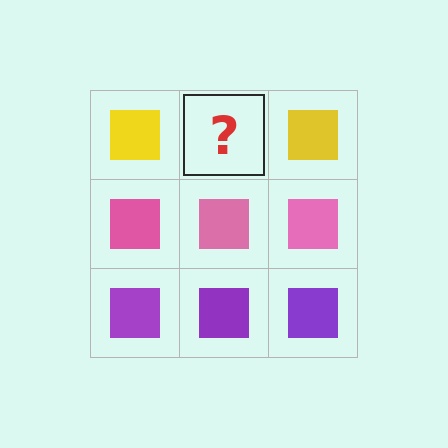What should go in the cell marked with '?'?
The missing cell should contain a yellow square.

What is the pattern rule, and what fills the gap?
The rule is that each row has a consistent color. The gap should be filled with a yellow square.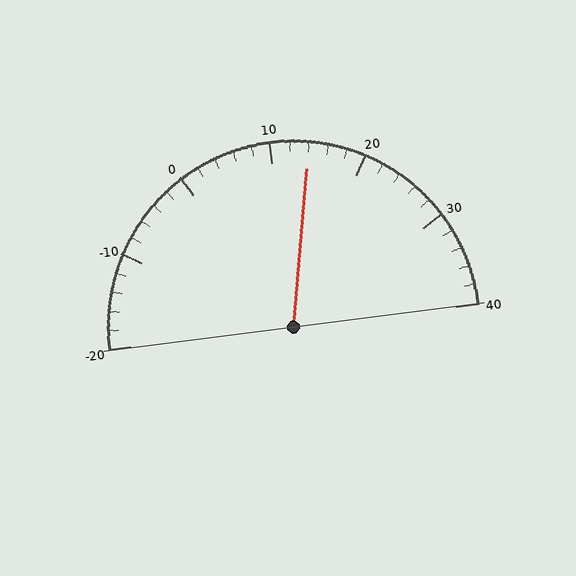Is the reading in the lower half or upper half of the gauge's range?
The reading is in the upper half of the range (-20 to 40).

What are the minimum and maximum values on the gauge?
The gauge ranges from -20 to 40.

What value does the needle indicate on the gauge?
The needle indicates approximately 14.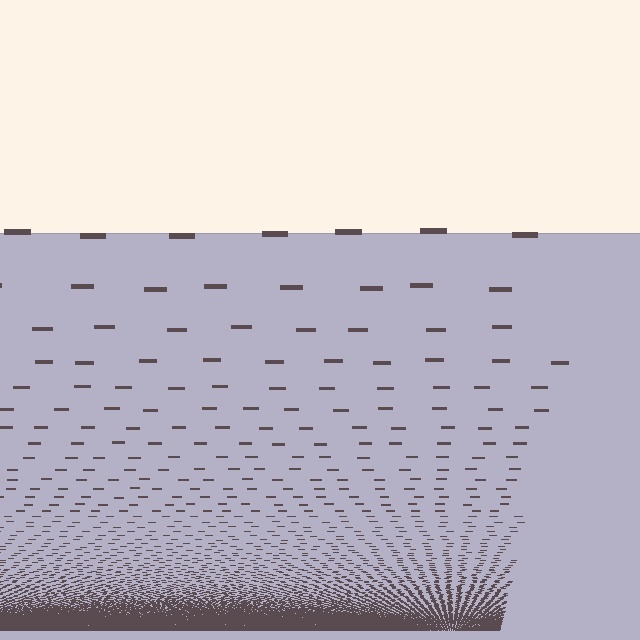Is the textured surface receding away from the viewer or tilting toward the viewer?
The surface appears to tilt toward the viewer. Texture elements get larger and sparser toward the top.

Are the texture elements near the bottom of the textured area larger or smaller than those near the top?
Smaller. The gradient is inverted — elements near the bottom are smaller and denser.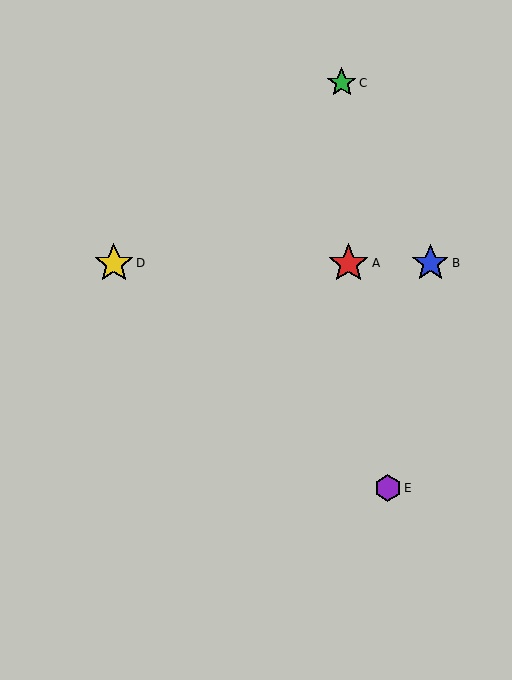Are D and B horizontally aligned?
Yes, both are at y≈263.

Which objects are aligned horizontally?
Objects A, B, D are aligned horizontally.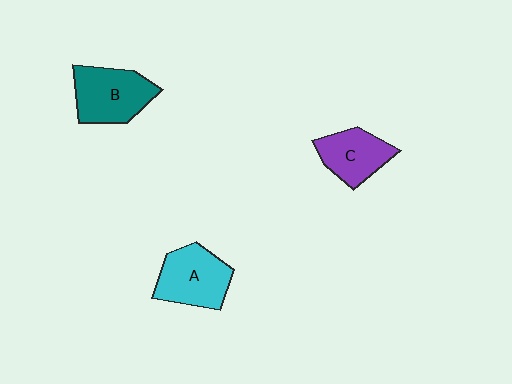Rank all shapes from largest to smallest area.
From largest to smallest: B (teal), A (cyan), C (purple).